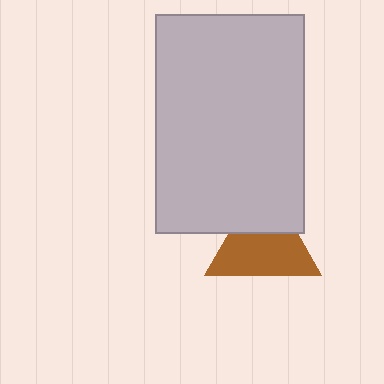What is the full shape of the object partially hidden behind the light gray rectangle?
The partially hidden object is a brown triangle.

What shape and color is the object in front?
The object in front is a light gray rectangle.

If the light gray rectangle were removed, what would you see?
You would see the complete brown triangle.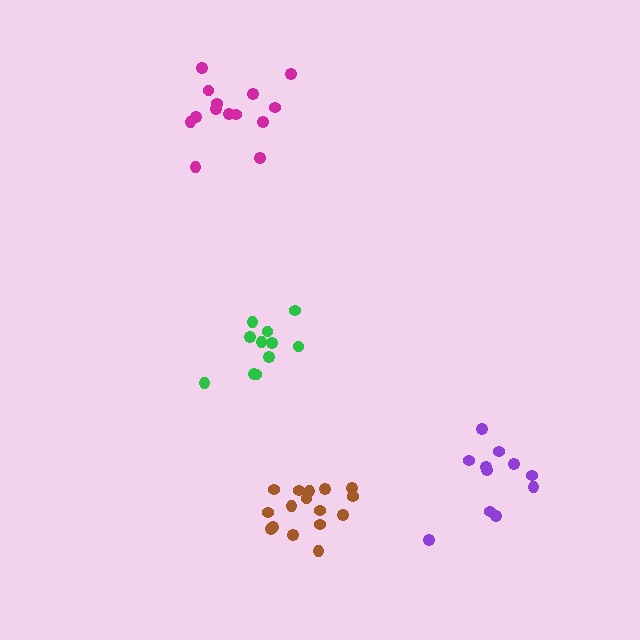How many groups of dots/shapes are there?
There are 4 groups.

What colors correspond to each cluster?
The clusters are colored: purple, green, brown, magenta.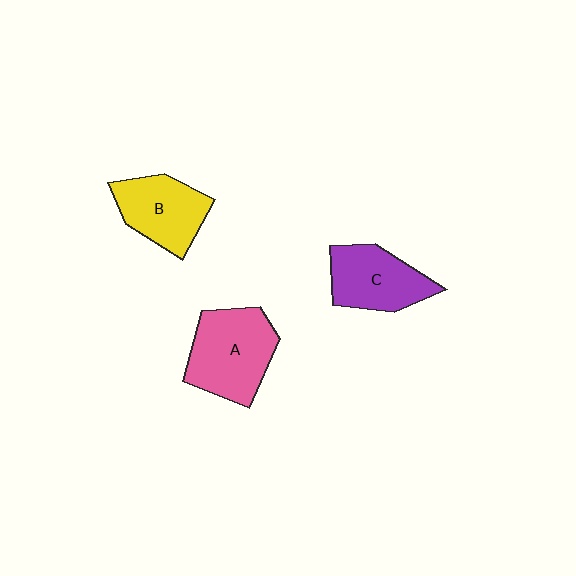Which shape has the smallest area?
Shape B (yellow).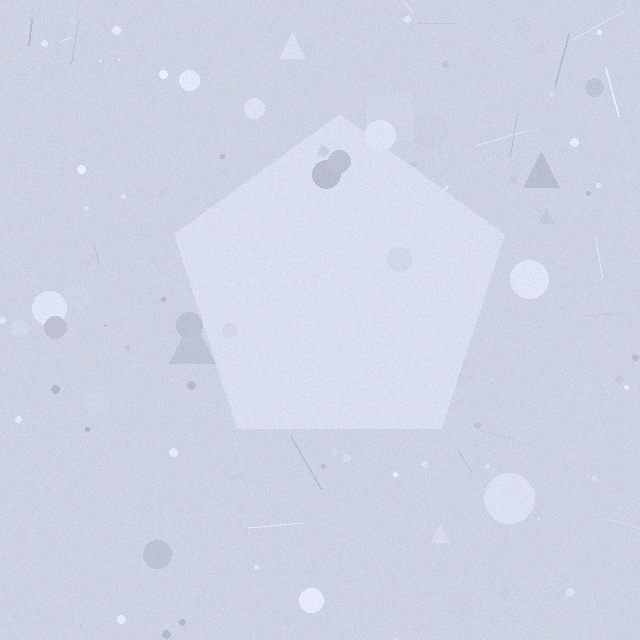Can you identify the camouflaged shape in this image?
The camouflaged shape is a pentagon.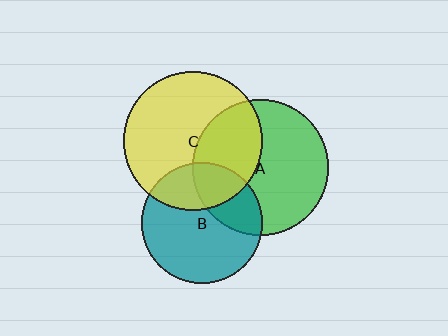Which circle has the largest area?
Circle C (yellow).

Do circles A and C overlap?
Yes.